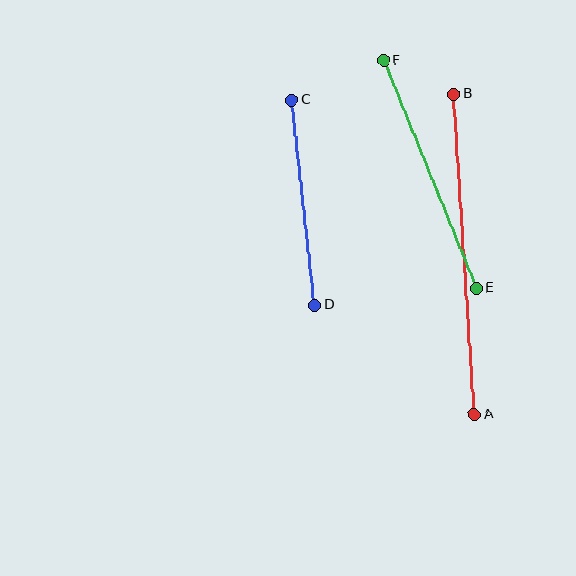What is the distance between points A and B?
The distance is approximately 321 pixels.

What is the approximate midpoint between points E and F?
The midpoint is at approximately (430, 174) pixels.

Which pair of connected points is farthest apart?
Points A and B are farthest apart.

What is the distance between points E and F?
The distance is approximately 245 pixels.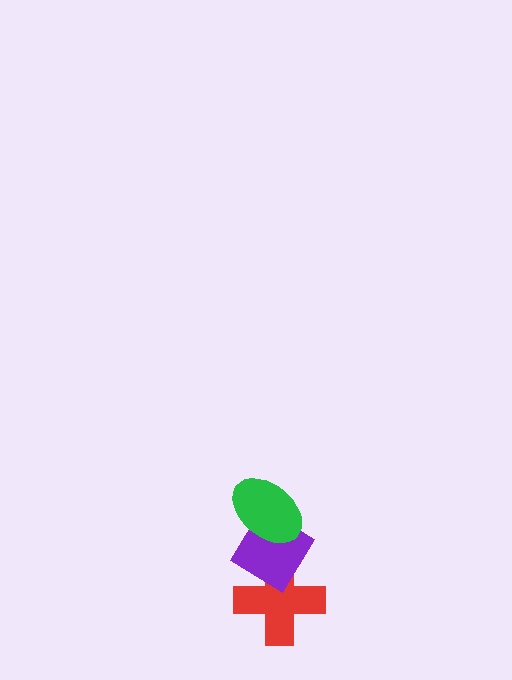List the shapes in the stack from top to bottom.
From top to bottom: the green ellipse, the purple diamond, the red cross.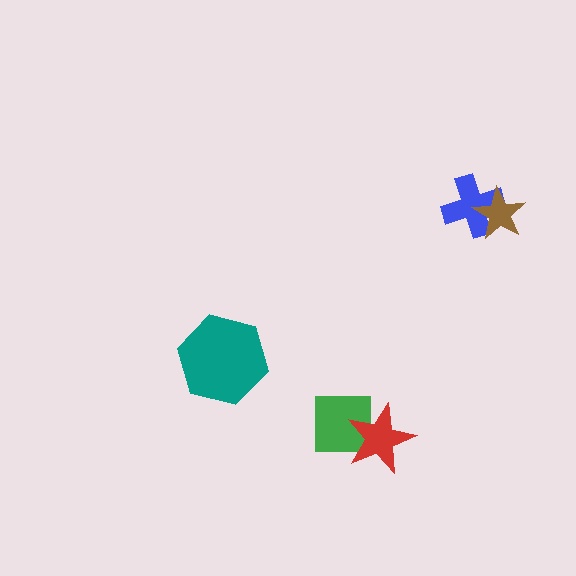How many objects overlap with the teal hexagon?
0 objects overlap with the teal hexagon.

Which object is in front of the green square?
The red star is in front of the green square.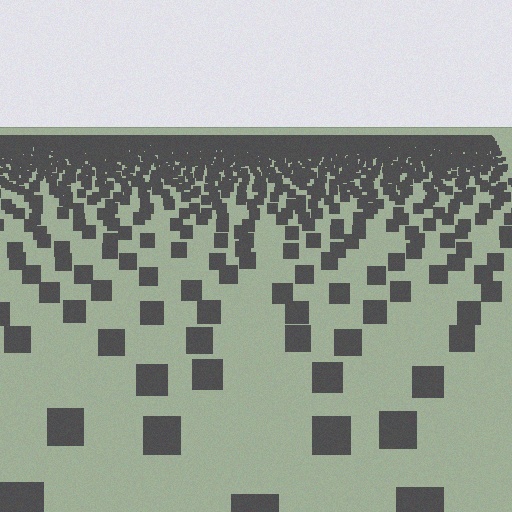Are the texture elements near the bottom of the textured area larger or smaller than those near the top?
Larger. Near the bottom, elements are closer to the viewer and appear at a bigger on-screen size.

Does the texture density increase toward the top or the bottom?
Density increases toward the top.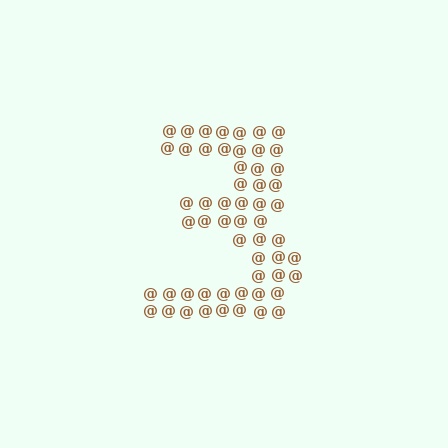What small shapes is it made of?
It is made of small at signs.